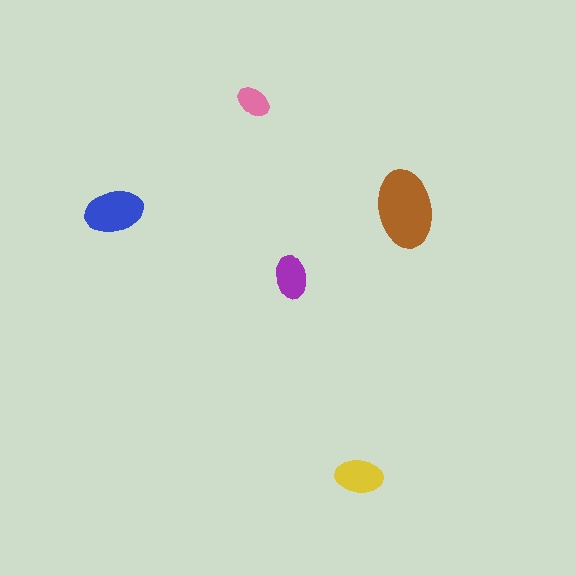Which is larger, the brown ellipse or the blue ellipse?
The brown one.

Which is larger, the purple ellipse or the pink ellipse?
The purple one.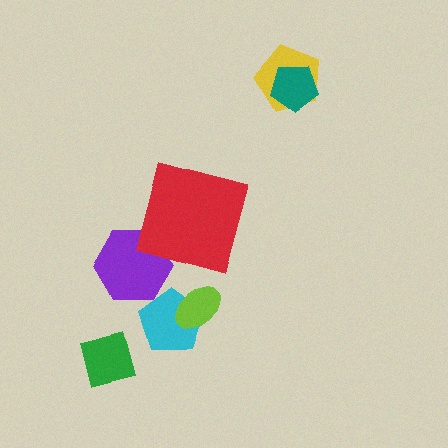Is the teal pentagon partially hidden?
No, no other shape covers it.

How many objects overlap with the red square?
1 object overlaps with the red square.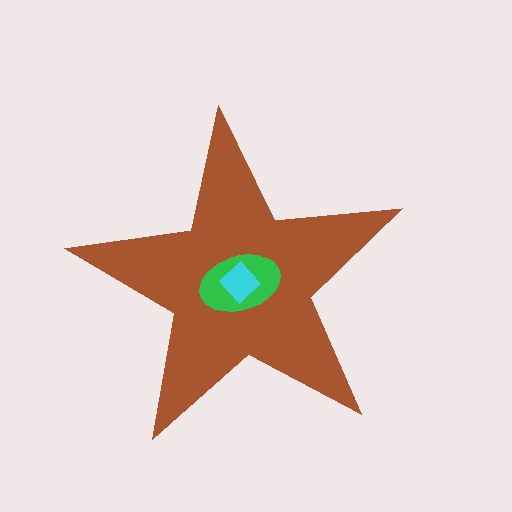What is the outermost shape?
The brown star.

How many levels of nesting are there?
3.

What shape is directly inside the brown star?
The green ellipse.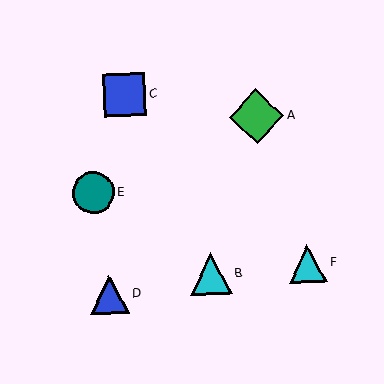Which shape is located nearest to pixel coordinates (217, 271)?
The cyan triangle (labeled B) at (211, 274) is nearest to that location.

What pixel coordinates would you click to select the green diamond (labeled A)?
Click at (257, 116) to select the green diamond A.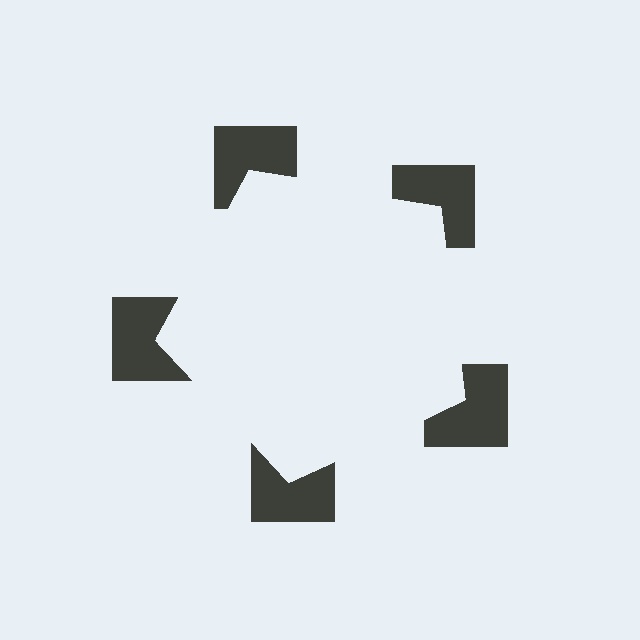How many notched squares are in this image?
There are 5 — one at each vertex of the illusory pentagon.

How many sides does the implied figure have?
5 sides.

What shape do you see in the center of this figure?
An illusory pentagon — its edges are inferred from the aligned wedge cuts in the notched squares, not physically drawn.